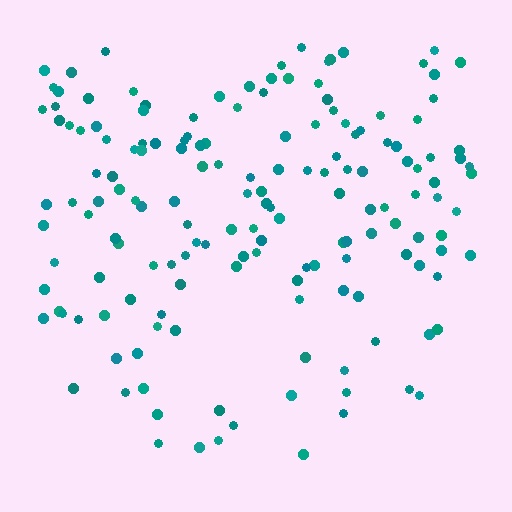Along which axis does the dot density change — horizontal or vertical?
Vertical.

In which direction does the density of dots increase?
From bottom to top, with the top side densest.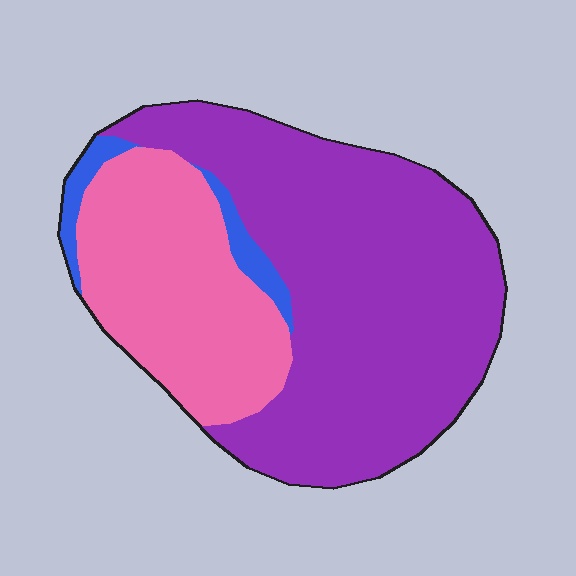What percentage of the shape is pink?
Pink covers 31% of the shape.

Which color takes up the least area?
Blue, at roughly 5%.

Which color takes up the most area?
Purple, at roughly 65%.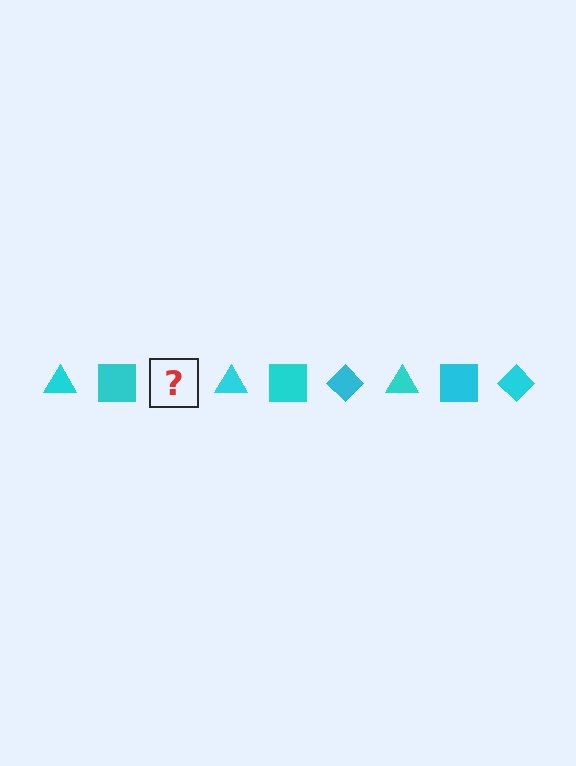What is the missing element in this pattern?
The missing element is a cyan diamond.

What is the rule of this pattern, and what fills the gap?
The rule is that the pattern cycles through triangle, square, diamond shapes in cyan. The gap should be filled with a cyan diamond.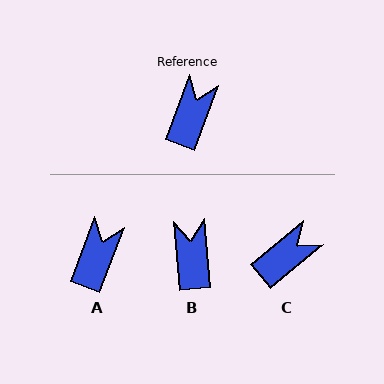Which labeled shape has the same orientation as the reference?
A.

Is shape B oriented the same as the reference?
No, it is off by about 25 degrees.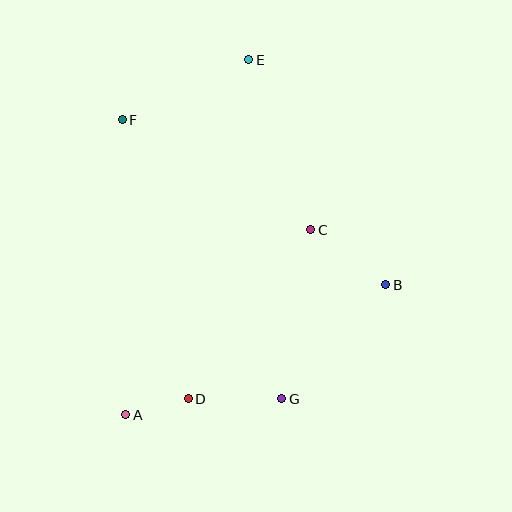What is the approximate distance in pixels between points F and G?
The distance between F and G is approximately 321 pixels.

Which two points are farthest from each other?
Points A and E are farthest from each other.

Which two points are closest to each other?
Points A and D are closest to each other.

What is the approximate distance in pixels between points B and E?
The distance between B and E is approximately 263 pixels.